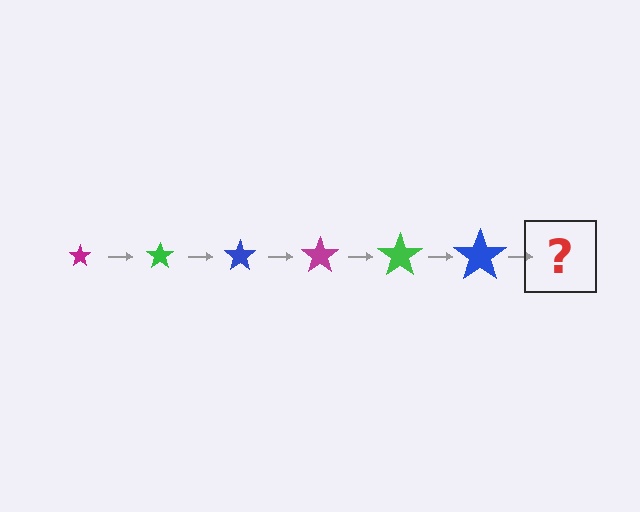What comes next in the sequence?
The next element should be a magenta star, larger than the previous one.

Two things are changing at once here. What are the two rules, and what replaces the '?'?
The two rules are that the star grows larger each step and the color cycles through magenta, green, and blue. The '?' should be a magenta star, larger than the previous one.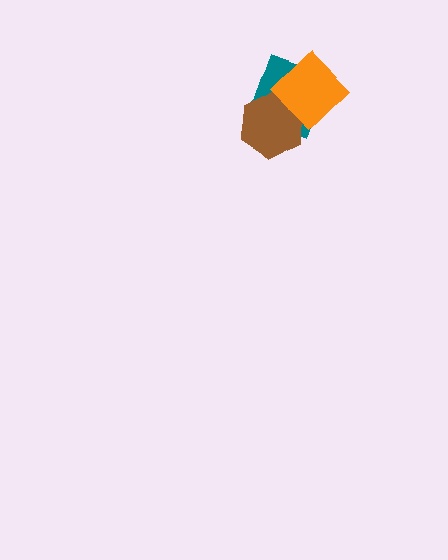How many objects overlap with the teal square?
2 objects overlap with the teal square.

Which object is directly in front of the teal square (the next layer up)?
The brown hexagon is directly in front of the teal square.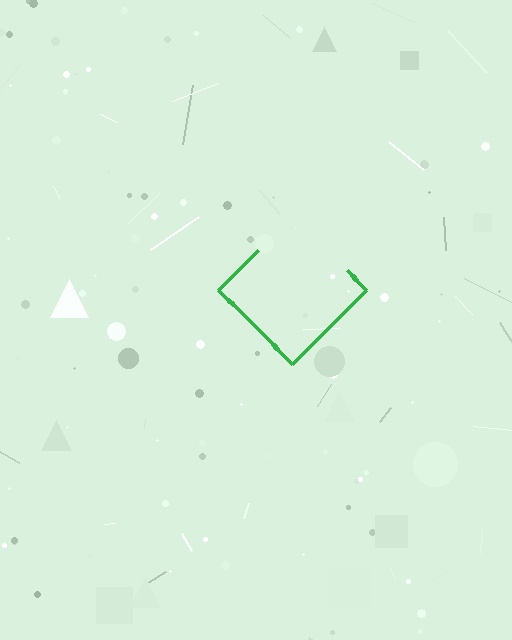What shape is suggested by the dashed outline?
The dashed outline suggests a diamond.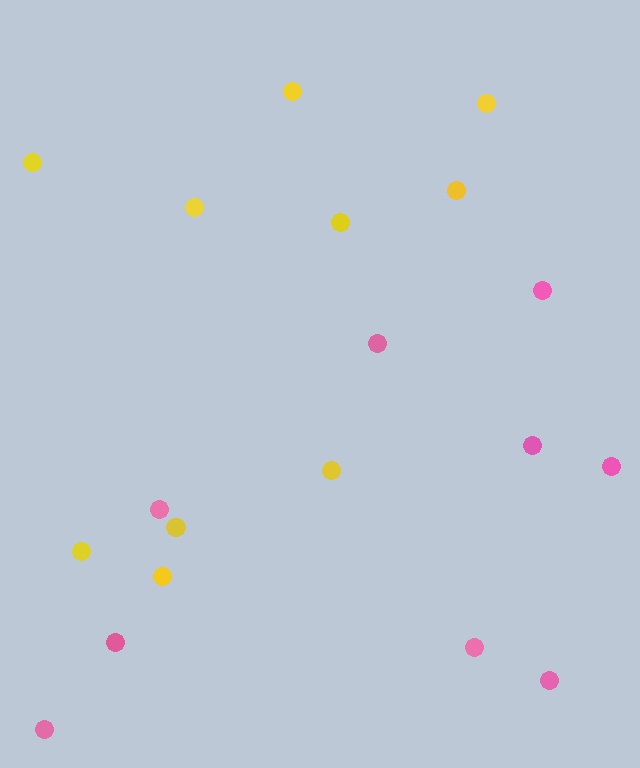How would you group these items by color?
There are 2 groups: one group of pink circles (9) and one group of yellow circles (10).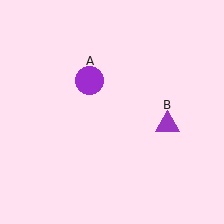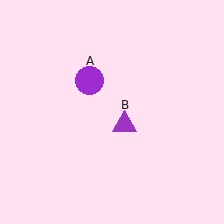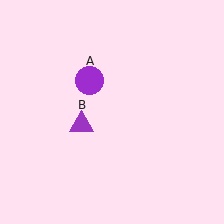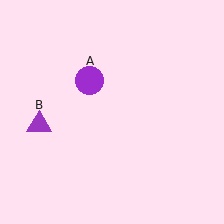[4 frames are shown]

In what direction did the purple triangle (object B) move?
The purple triangle (object B) moved left.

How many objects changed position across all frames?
1 object changed position: purple triangle (object B).